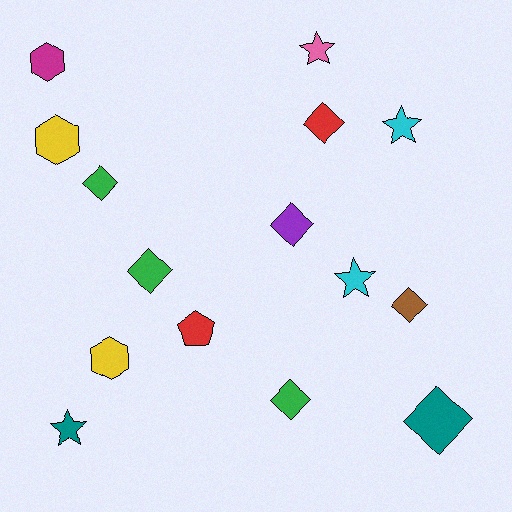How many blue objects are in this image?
There are no blue objects.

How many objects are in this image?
There are 15 objects.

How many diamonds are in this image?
There are 7 diamonds.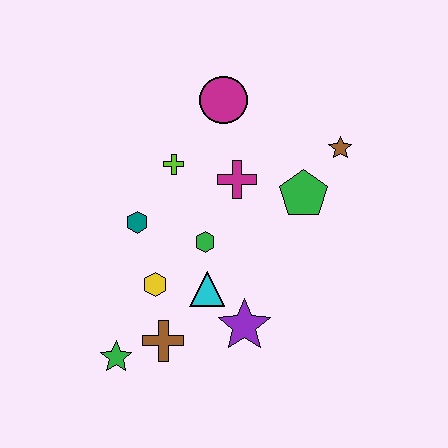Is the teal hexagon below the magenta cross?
Yes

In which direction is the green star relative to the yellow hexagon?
The green star is below the yellow hexagon.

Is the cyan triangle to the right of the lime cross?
Yes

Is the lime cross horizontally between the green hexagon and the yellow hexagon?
Yes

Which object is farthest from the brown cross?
The brown star is farthest from the brown cross.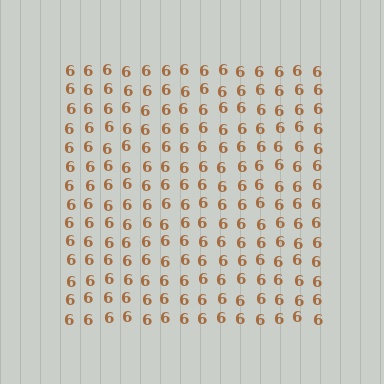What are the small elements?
The small elements are digit 6's.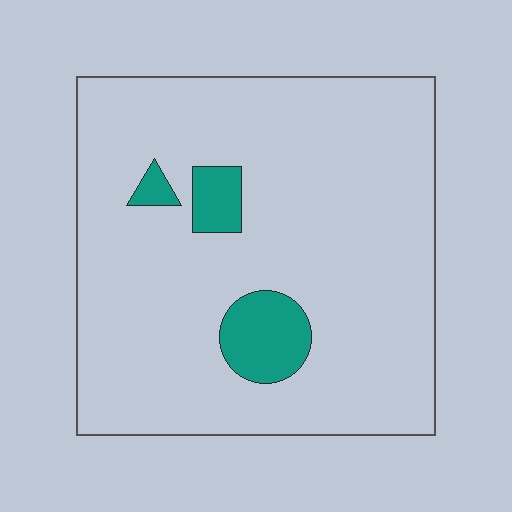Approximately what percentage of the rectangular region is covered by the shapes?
Approximately 10%.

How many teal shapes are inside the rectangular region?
3.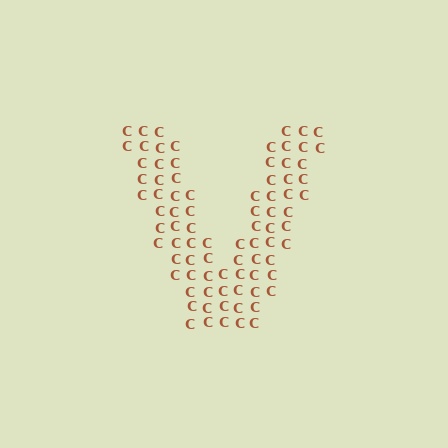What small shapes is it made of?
It is made of small letter C's.